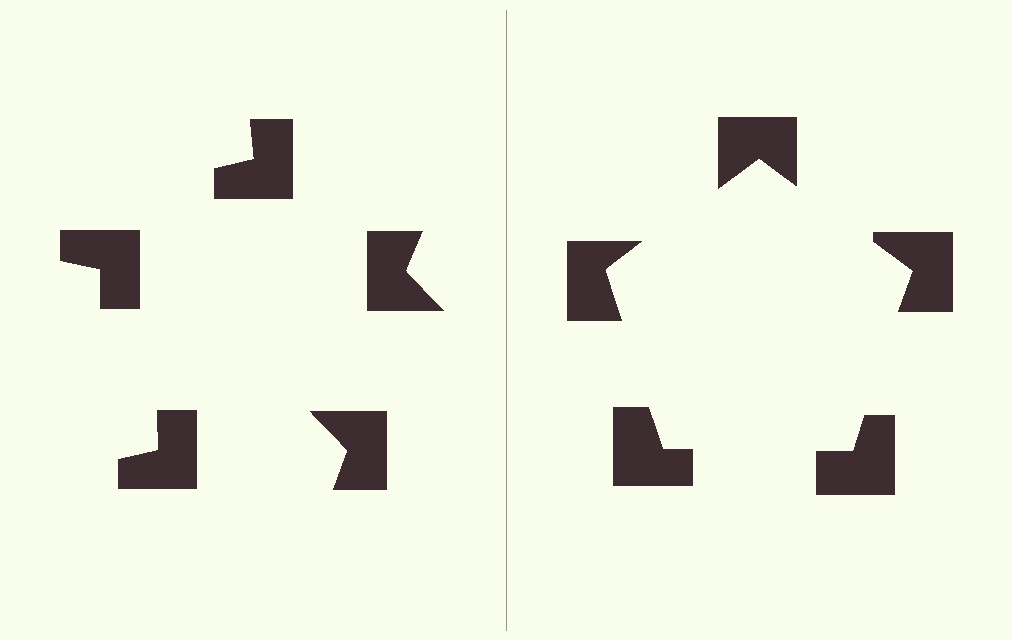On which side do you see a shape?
An illusory pentagon appears on the right side. On the left side the wedge cuts are rotated, so no coherent shape forms.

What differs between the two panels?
The notched squares are positioned identically on both sides; only the wedge orientations differ. On the right they align to a pentagon; on the left they are misaligned.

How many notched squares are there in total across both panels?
10 — 5 on each side.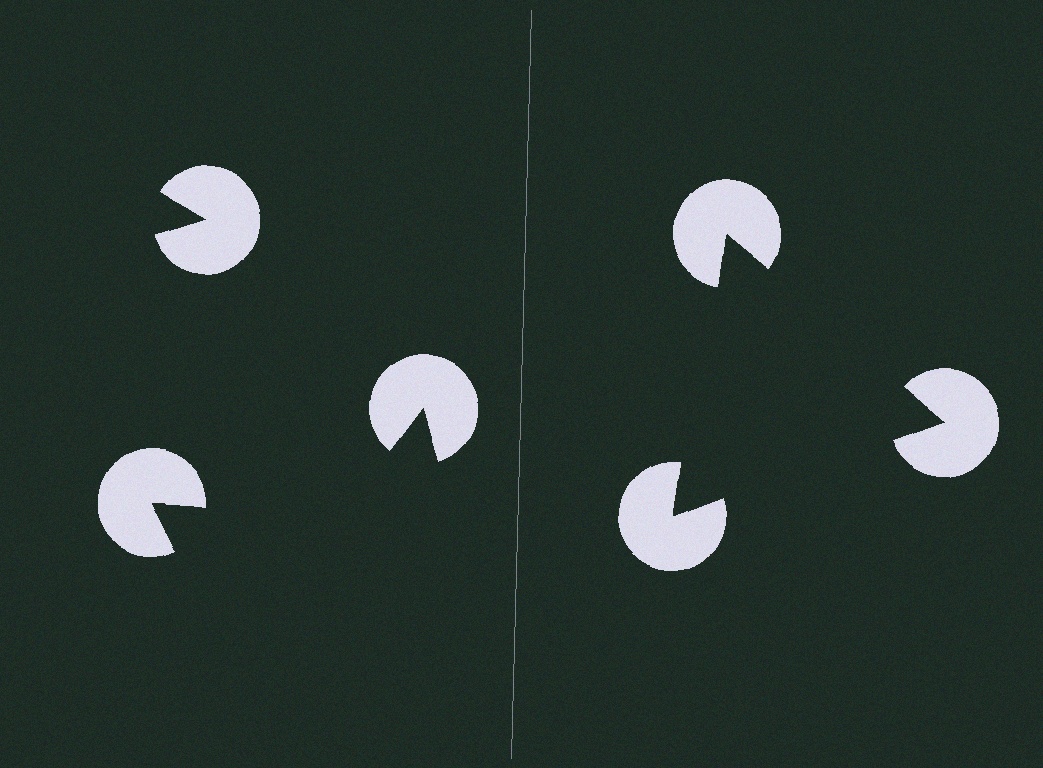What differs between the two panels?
The pac-man discs are positioned identically on both sides; only the wedge orientations differ. On the right they align to a triangle; on the left they are misaligned.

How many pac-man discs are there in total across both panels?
6 — 3 on each side.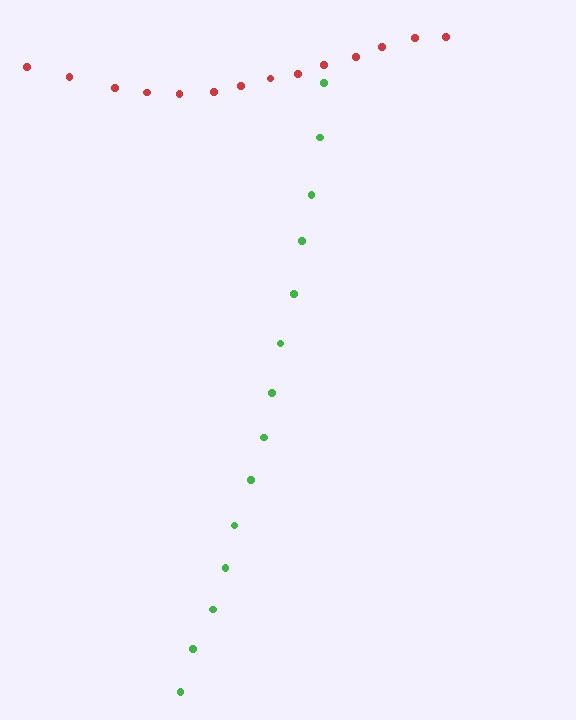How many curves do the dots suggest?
There are 2 distinct paths.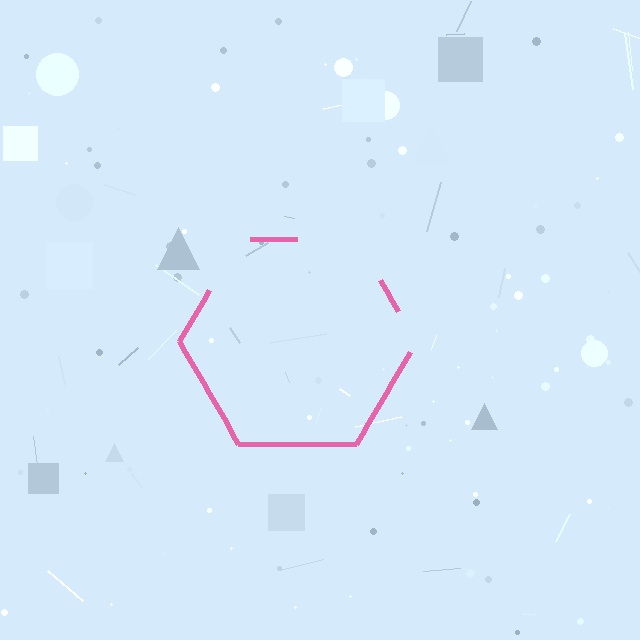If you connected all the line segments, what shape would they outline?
They would outline a hexagon.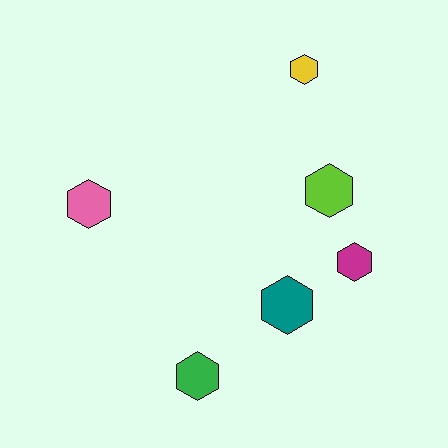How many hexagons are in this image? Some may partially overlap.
There are 6 hexagons.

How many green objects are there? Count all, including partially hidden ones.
There is 1 green object.